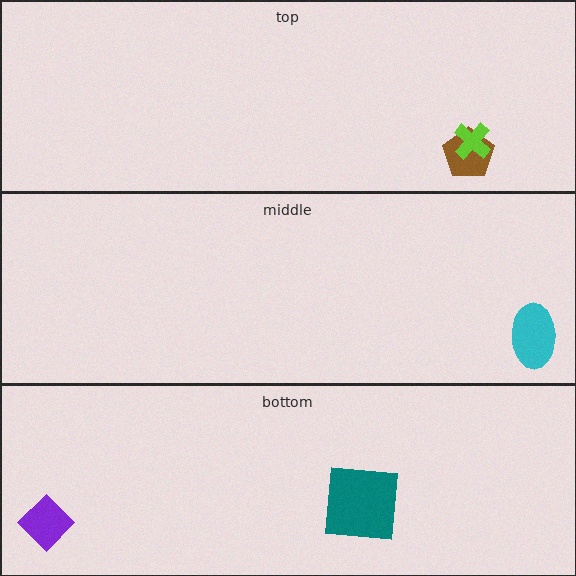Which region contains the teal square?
The bottom region.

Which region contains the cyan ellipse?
The middle region.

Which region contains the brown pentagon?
The top region.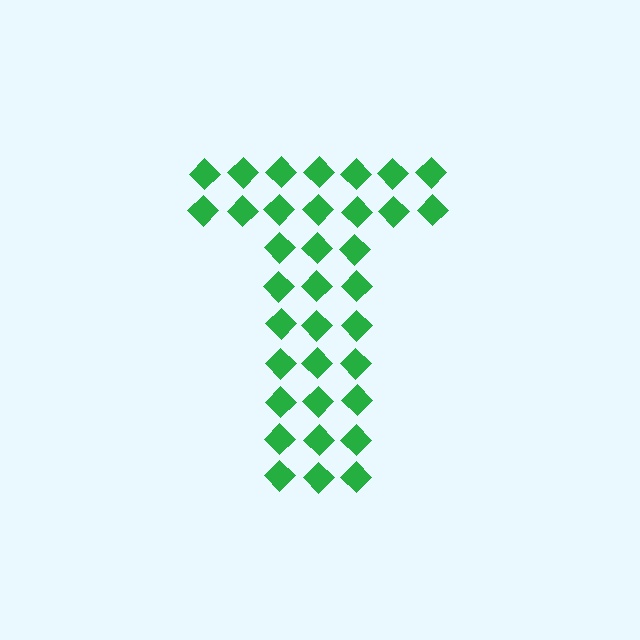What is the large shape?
The large shape is the letter T.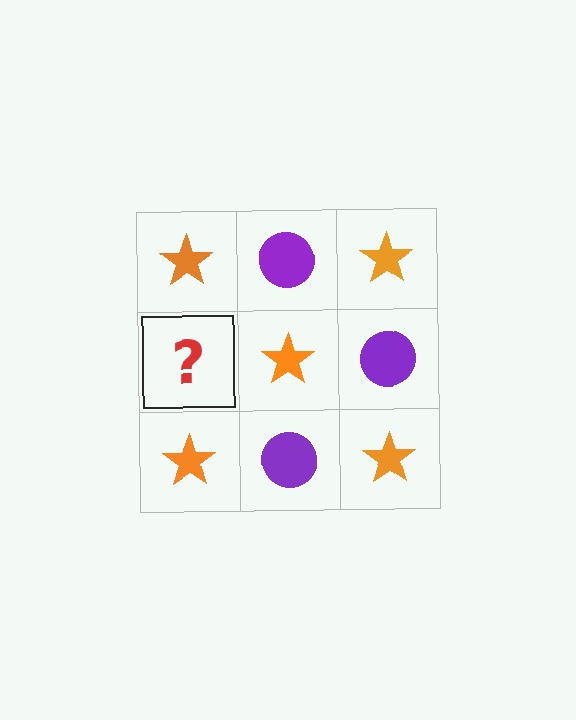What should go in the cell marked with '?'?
The missing cell should contain a purple circle.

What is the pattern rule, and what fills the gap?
The rule is that it alternates orange star and purple circle in a checkerboard pattern. The gap should be filled with a purple circle.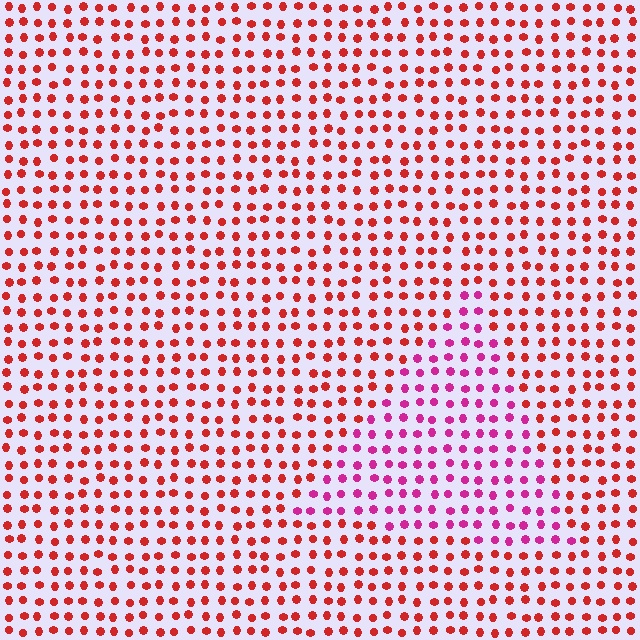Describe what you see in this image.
The image is filled with small red elements in a uniform arrangement. A triangle-shaped region is visible where the elements are tinted to a slightly different hue, forming a subtle color boundary.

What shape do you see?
I see a triangle.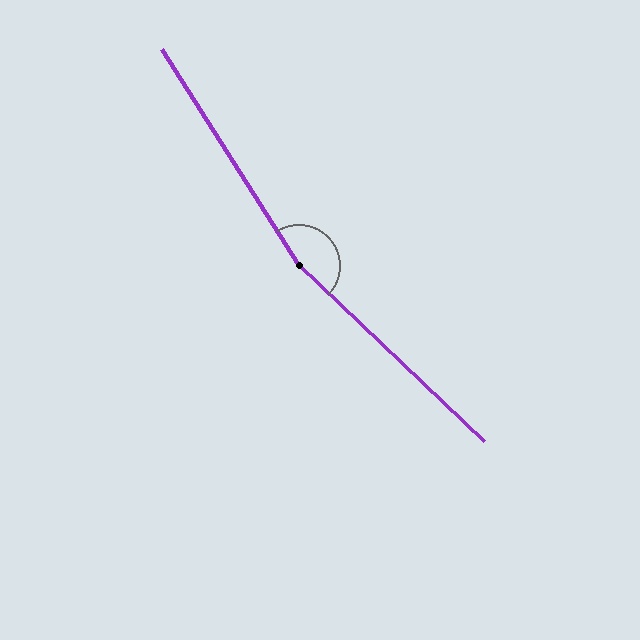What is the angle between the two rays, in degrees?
Approximately 166 degrees.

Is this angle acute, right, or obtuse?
It is obtuse.